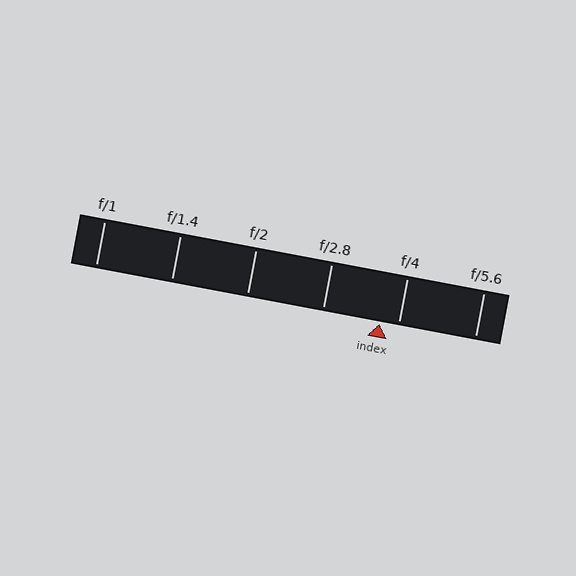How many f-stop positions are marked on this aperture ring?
There are 6 f-stop positions marked.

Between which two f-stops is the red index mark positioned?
The index mark is between f/2.8 and f/4.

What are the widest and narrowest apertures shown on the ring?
The widest aperture shown is f/1 and the narrowest is f/5.6.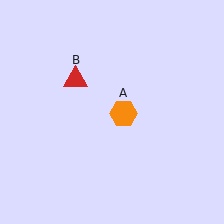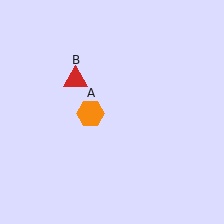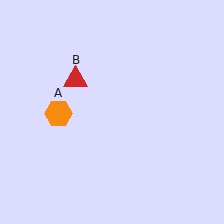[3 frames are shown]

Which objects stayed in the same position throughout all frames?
Red triangle (object B) remained stationary.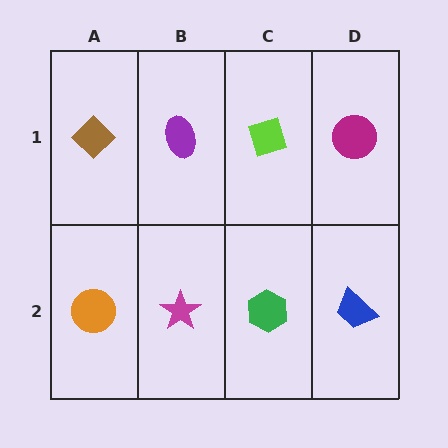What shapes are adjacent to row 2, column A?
A brown diamond (row 1, column A), a magenta star (row 2, column B).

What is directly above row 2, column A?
A brown diamond.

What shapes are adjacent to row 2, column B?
A purple ellipse (row 1, column B), an orange circle (row 2, column A), a green hexagon (row 2, column C).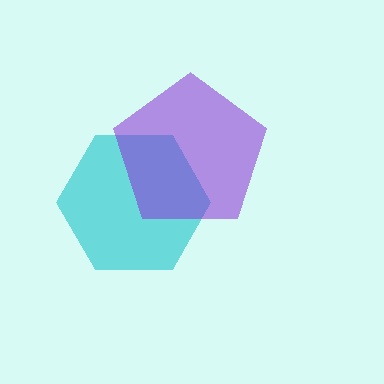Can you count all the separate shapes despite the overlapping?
Yes, there are 2 separate shapes.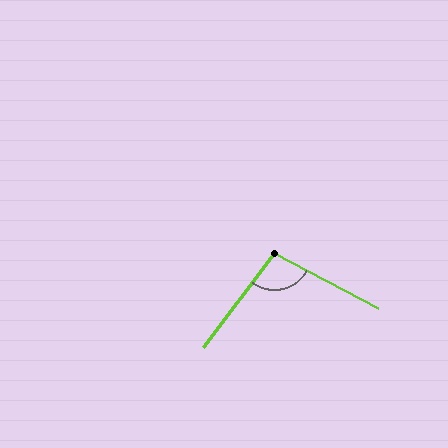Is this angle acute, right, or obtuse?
It is obtuse.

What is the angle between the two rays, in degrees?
Approximately 100 degrees.